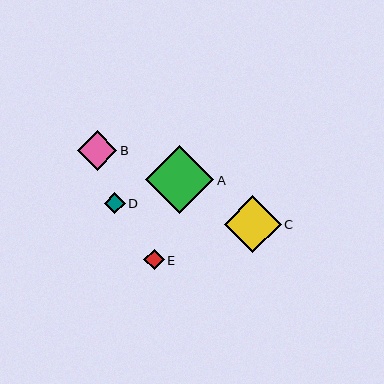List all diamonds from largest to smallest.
From largest to smallest: A, C, B, D, E.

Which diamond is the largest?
Diamond A is the largest with a size of approximately 68 pixels.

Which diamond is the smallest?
Diamond E is the smallest with a size of approximately 20 pixels.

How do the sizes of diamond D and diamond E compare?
Diamond D and diamond E are approximately the same size.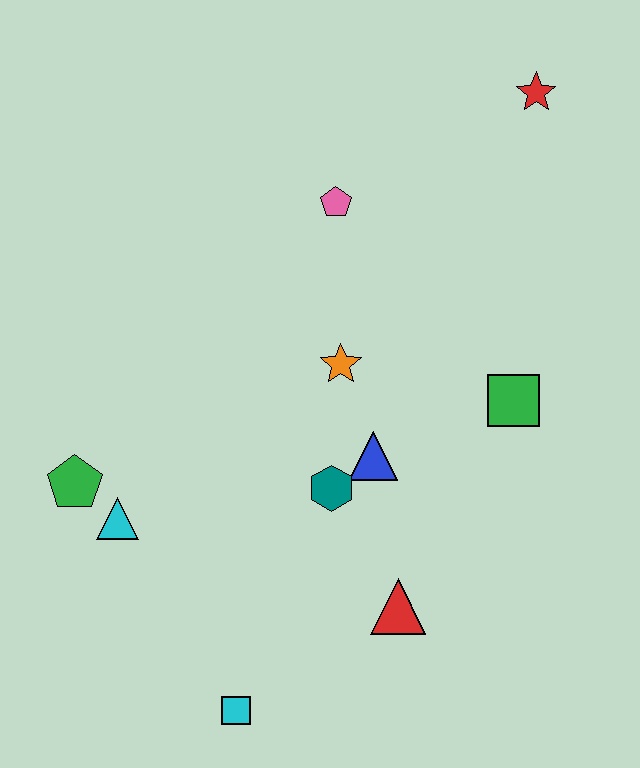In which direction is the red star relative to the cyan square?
The red star is above the cyan square.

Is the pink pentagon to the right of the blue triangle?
No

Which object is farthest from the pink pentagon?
The cyan square is farthest from the pink pentagon.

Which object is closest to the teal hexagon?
The blue triangle is closest to the teal hexagon.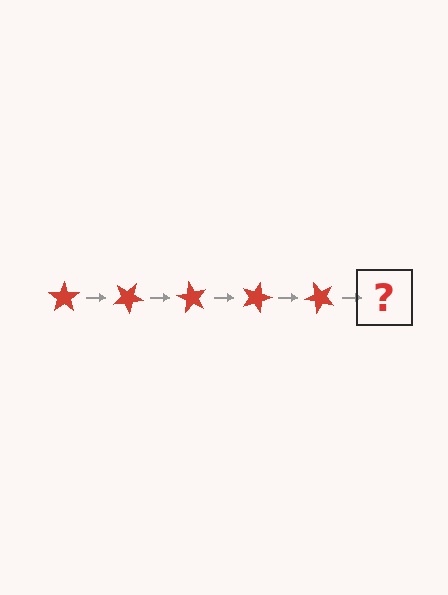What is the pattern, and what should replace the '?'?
The pattern is that the star rotates 30 degrees each step. The '?' should be a red star rotated 150 degrees.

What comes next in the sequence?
The next element should be a red star rotated 150 degrees.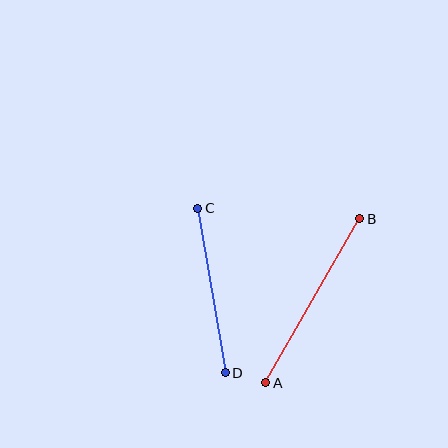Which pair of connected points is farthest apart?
Points A and B are farthest apart.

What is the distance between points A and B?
The distance is approximately 189 pixels.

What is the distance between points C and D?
The distance is approximately 167 pixels.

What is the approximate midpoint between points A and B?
The midpoint is at approximately (313, 301) pixels.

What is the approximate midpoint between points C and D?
The midpoint is at approximately (211, 291) pixels.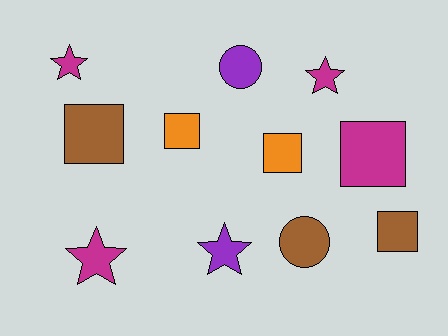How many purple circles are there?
There is 1 purple circle.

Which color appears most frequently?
Magenta, with 4 objects.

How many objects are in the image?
There are 11 objects.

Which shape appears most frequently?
Square, with 5 objects.